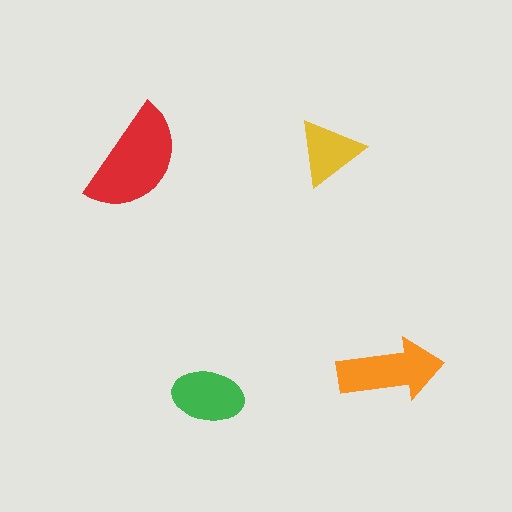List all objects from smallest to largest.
The yellow triangle, the green ellipse, the orange arrow, the red semicircle.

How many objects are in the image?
There are 4 objects in the image.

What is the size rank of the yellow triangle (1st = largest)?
4th.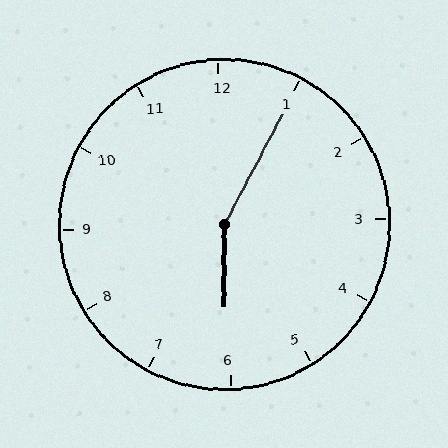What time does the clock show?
6:05.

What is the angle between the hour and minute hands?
Approximately 152 degrees.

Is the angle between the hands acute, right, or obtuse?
It is obtuse.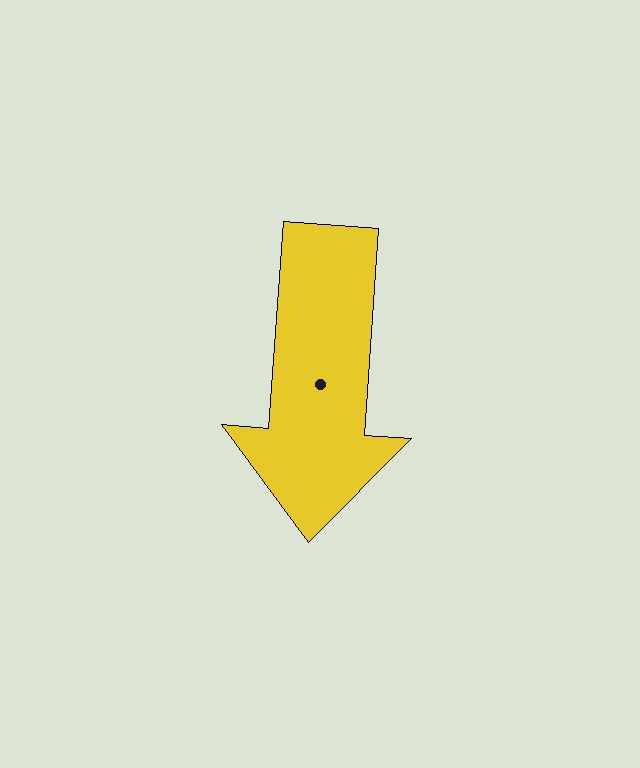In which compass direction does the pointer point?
South.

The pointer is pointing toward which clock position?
Roughly 6 o'clock.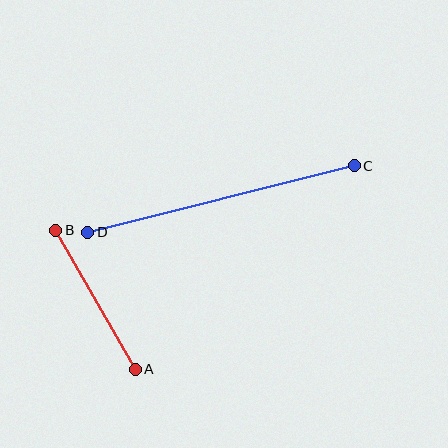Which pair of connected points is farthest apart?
Points C and D are farthest apart.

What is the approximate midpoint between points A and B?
The midpoint is at approximately (95, 300) pixels.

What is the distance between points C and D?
The distance is approximately 275 pixels.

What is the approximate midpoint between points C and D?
The midpoint is at approximately (221, 199) pixels.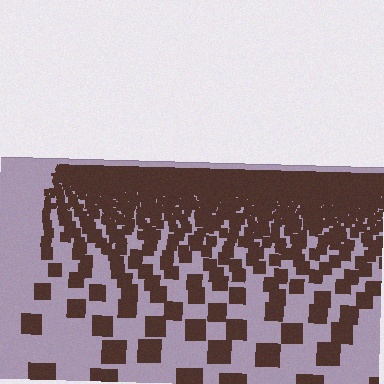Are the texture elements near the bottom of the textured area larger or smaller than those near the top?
Larger. Near the bottom, elements are closer to the viewer and appear at a bigger on-screen size.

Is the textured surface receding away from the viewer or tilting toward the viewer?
The surface is receding away from the viewer. Texture elements get smaller and denser toward the top.